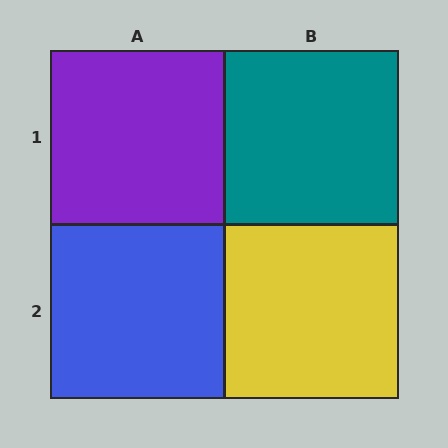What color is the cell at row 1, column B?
Teal.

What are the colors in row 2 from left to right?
Blue, yellow.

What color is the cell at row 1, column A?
Purple.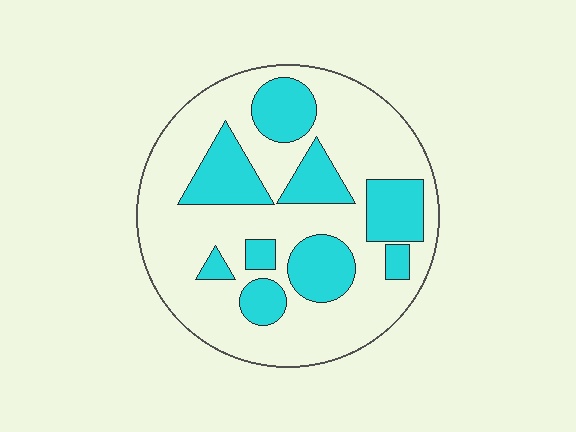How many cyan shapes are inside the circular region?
9.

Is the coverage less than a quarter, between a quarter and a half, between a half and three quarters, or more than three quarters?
Between a quarter and a half.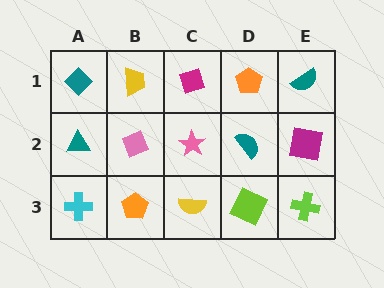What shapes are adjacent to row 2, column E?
A teal semicircle (row 1, column E), a lime cross (row 3, column E), a teal semicircle (row 2, column D).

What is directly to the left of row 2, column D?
A pink star.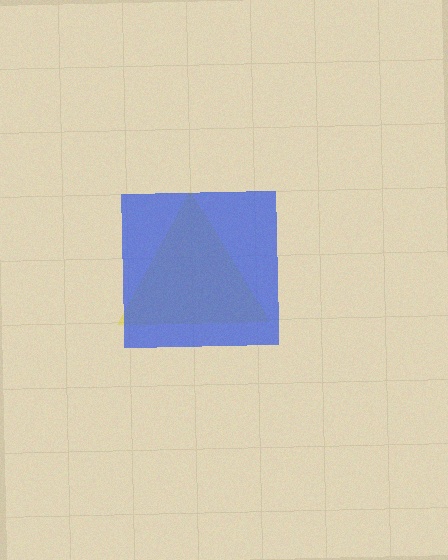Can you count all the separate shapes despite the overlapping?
Yes, there are 2 separate shapes.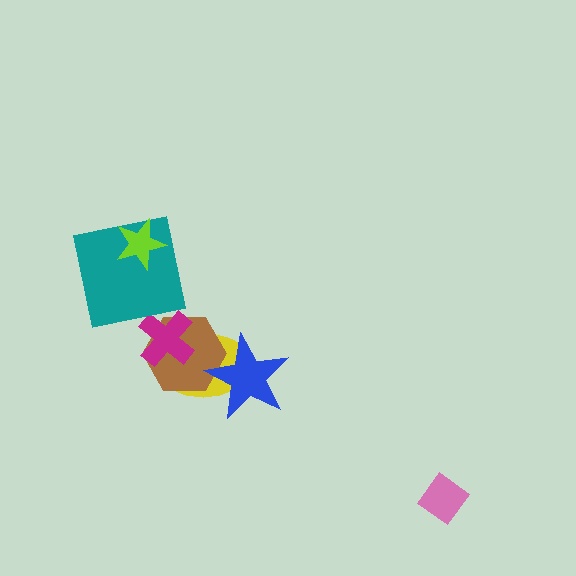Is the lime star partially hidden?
No, no other shape covers it.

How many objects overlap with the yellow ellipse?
3 objects overlap with the yellow ellipse.